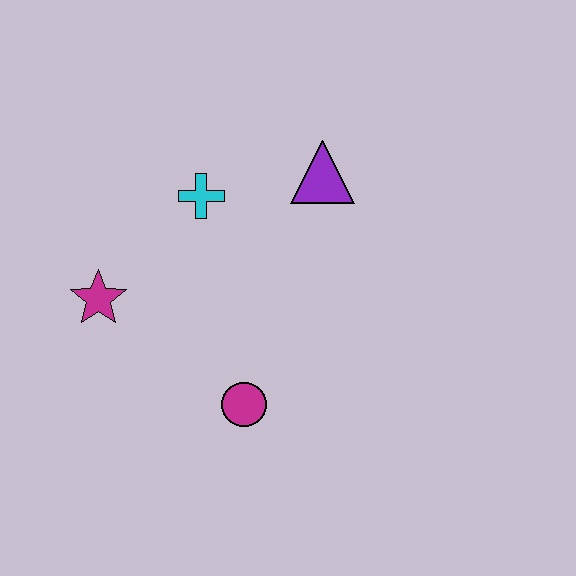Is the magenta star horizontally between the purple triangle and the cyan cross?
No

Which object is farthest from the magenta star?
The purple triangle is farthest from the magenta star.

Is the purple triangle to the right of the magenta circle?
Yes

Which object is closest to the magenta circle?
The magenta star is closest to the magenta circle.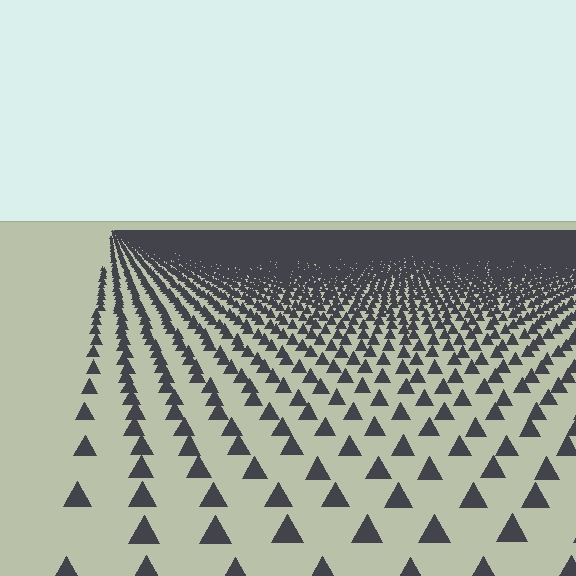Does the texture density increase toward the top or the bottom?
Density increases toward the top.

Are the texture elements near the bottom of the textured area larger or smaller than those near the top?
Larger. Near the bottom, elements are closer to the viewer and appear at a bigger on-screen size.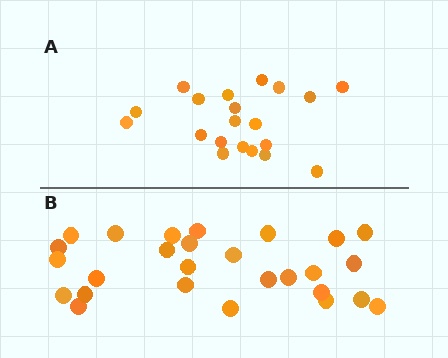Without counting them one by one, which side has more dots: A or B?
Region B (the bottom region) has more dots.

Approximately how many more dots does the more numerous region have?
Region B has roughly 8 or so more dots than region A.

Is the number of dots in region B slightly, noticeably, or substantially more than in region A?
Region B has noticeably more, but not dramatically so. The ratio is roughly 1.4 to 1.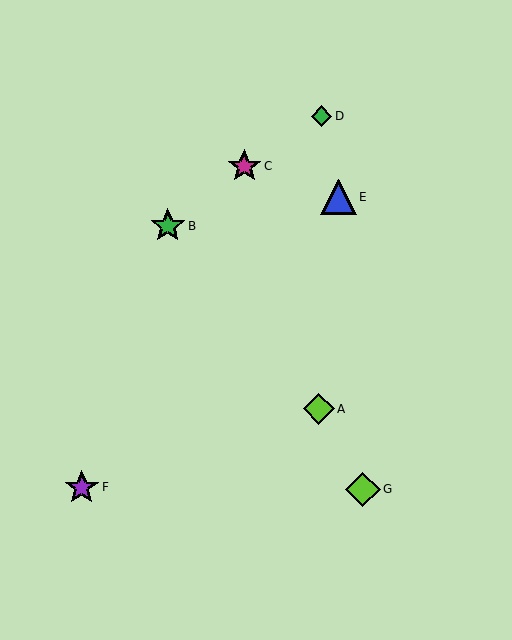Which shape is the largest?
The blue triangle (labeled E) is the largest.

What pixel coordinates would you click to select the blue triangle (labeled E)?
Click at (338, 197) to select the blue triangle E.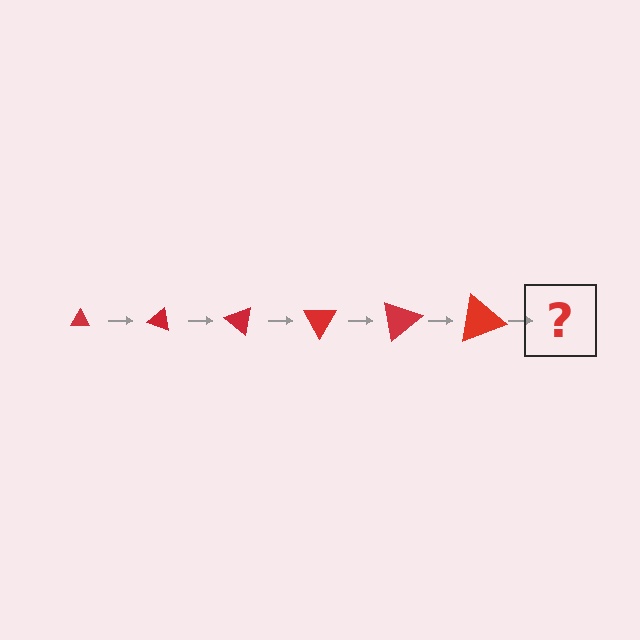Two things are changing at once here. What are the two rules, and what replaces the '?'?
The two rules are that the triangle grows larger each step and it rotates 20 degrees each step. The '?' should be a triangle, larger than the previous one and rotated 120 degrees from the start.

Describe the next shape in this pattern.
It should be a triangle, larger than the previous one and rotated 120 degrees from the start.